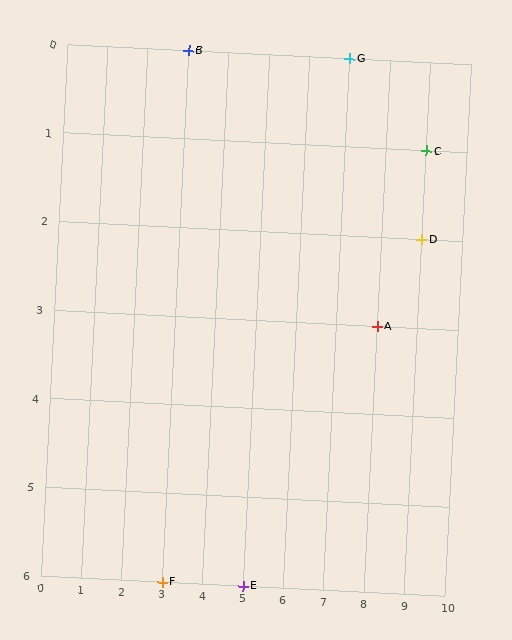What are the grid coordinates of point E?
Point E is at grid coordinates (5, 6).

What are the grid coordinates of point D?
Point D is at grid coordinates (9, 2).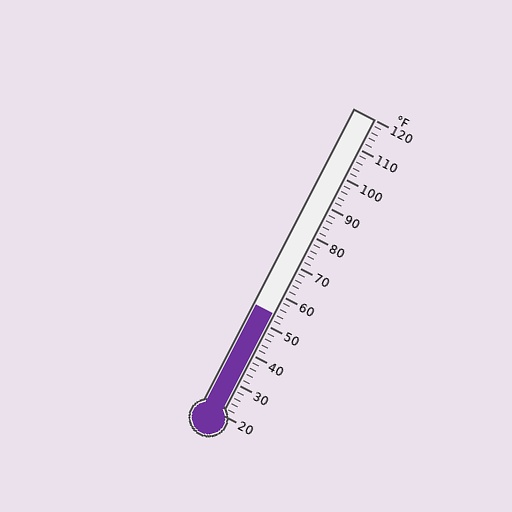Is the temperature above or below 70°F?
The temperature is below 70°F.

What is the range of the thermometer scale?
The thermometer scale ranges from 20°F to 120°F.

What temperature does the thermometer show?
The thermometer shows approximately 54°F.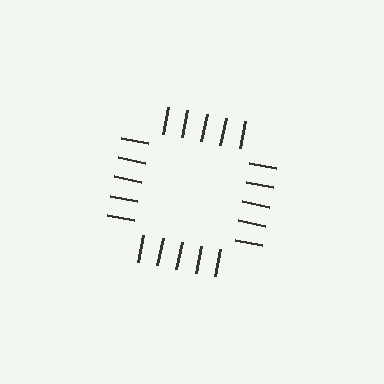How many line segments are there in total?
20 — 5 along each of the 4 edges.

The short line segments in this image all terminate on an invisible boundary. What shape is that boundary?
An illusory square — the line segments terminate on its edges but no continuous stroke is drawn.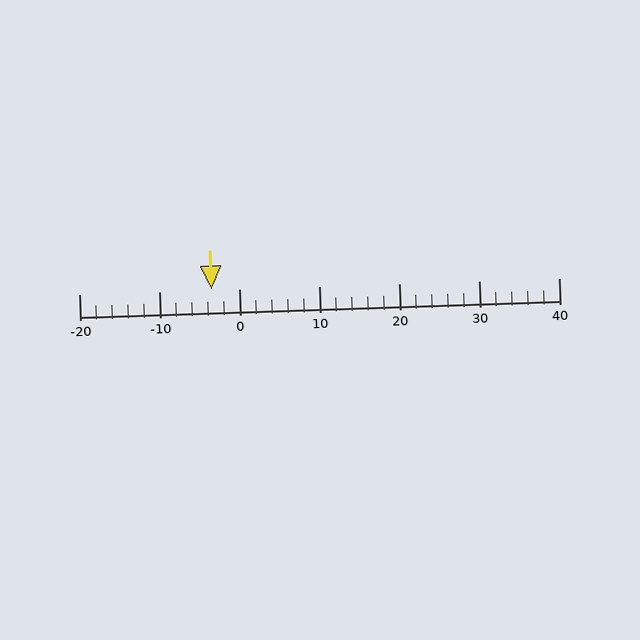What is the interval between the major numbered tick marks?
The major tick marks are spaced 10 units apart.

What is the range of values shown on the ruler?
The ruler shows values from -20 to 40.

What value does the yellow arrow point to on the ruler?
The yellow arrow points to approximately -3.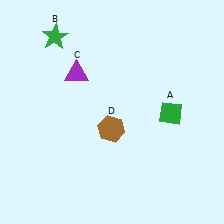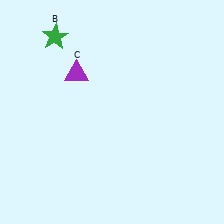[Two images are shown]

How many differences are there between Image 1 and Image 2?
There are 2 differences between the two images.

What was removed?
The brown hexagon (D), the green diamond (A) were removed in Image 2.